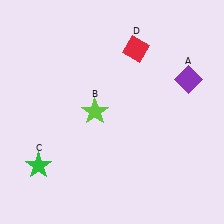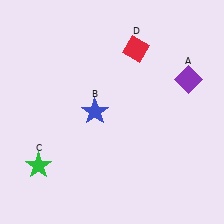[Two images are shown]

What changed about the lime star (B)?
In Image 1, B is lime. In Image 2, it changed to blue.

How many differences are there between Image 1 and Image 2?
There is 1 difference between the two images.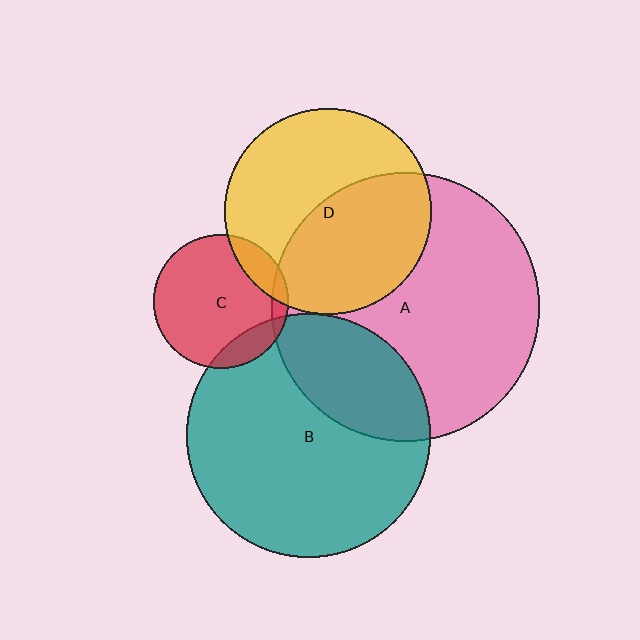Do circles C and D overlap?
Yes.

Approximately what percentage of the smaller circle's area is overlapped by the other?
Approximately 15%.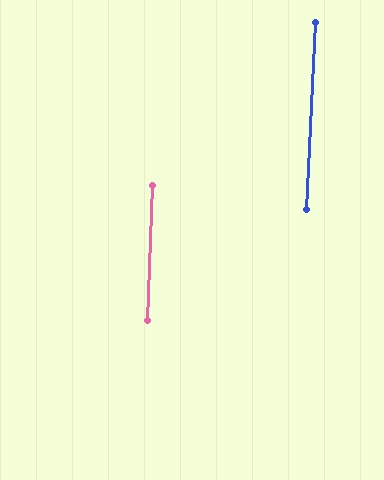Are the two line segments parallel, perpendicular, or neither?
Parallel — their directions differ by only 0.2°.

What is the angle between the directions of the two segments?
Approximately 0 degrees.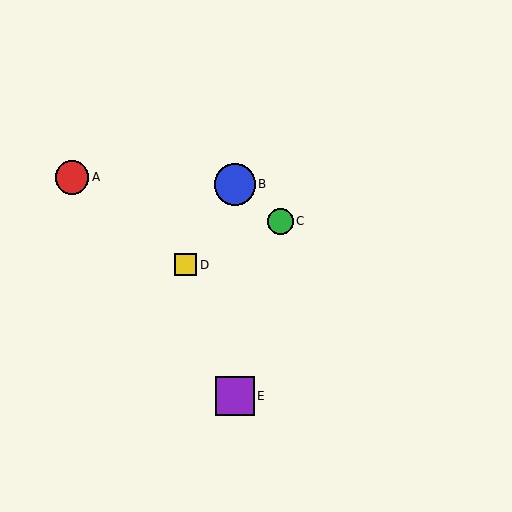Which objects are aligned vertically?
Objects B, E are aligned vertically.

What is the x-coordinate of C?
Object C is at x≈280.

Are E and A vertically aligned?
No, E is at x≈235 and A is at x≈72.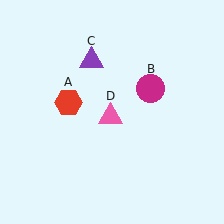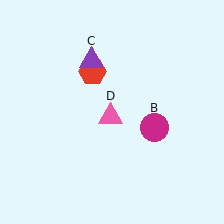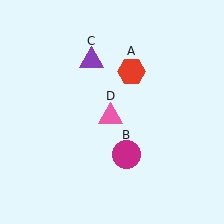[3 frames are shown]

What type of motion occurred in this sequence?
The red hexagon (object A), magenta circle (object B) rotated clockwise around the center of the scene.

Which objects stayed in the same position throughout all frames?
Purple triangle (object C) and pink triangle (object D) remained stationary.